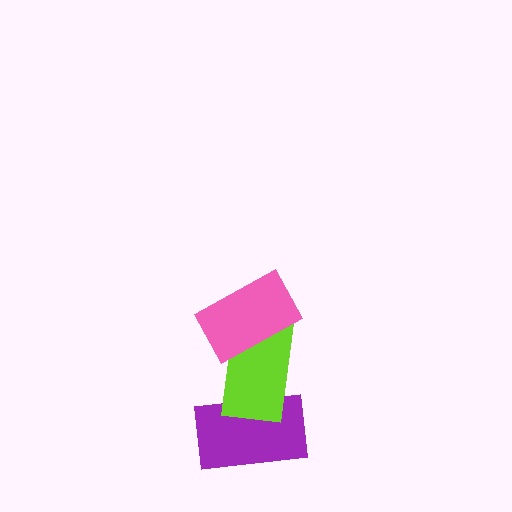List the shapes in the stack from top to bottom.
From top to bottom: the pink rectangle, the lime rectangle, the purple rectangle.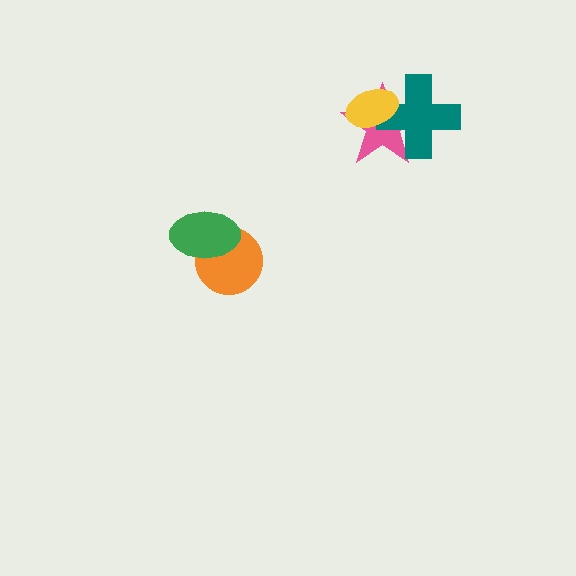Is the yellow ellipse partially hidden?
No, no other shape covers it.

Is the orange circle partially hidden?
Yes, it is partially covered by another shape.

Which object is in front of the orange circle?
The green ellipse is in front of the orange circle.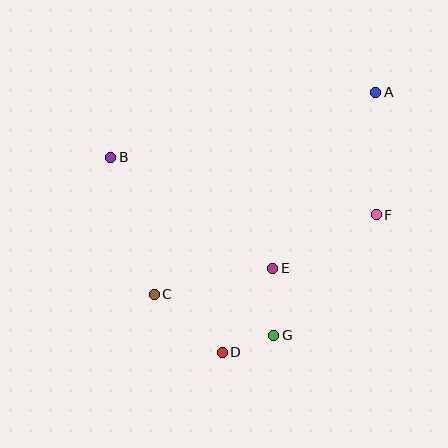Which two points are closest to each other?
Points D and G are closest to each other.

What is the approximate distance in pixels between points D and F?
The distance between D and F is approximately 207 pixels.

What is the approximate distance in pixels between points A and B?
The distance between A and B is approximately 273 pixels.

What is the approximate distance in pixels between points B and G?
The distance between B and G is approximately 241 pixels.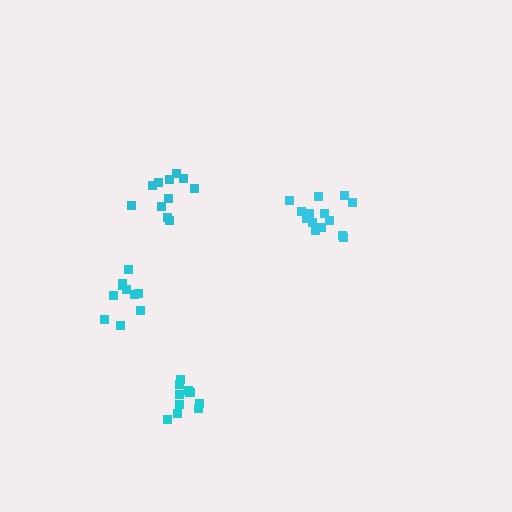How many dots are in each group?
Group 1: 11 dots, Group 2: 15 dots, Group 3: 10 dots, Group 4: 10 dots (46 total).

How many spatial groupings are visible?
There are 4 spatial groupings.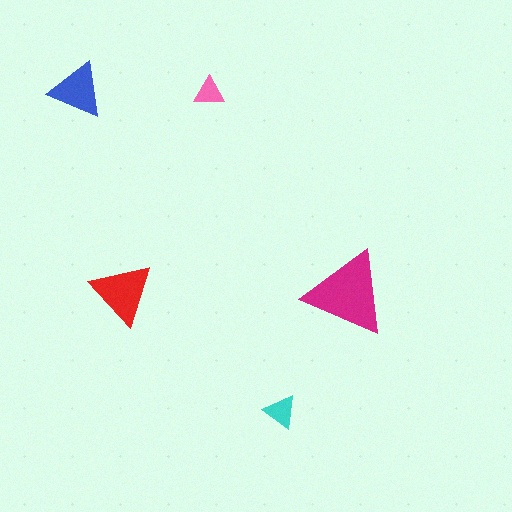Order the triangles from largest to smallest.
the magenta one, the red one, the blue one, the cyan one, the pink one.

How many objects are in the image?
There are 5 objects in the image.